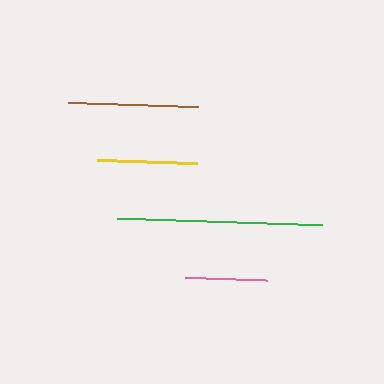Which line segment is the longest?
The green line is the longest at approximately 205 pixels.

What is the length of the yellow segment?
The yellow segment is approximately 100 pixels long.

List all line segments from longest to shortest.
From longest to shortest: green, brown, yellow, pink.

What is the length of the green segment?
The green segment is approximately 205 pixels long.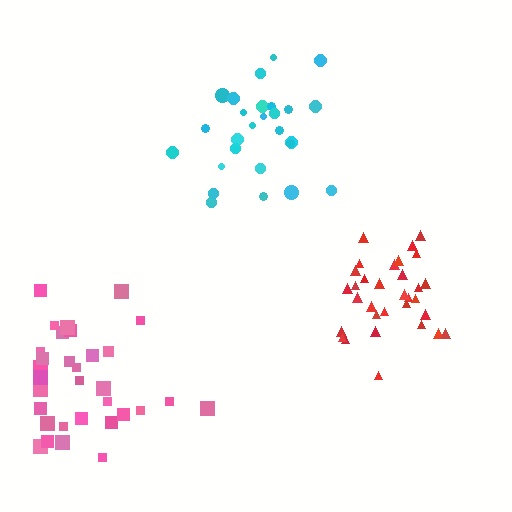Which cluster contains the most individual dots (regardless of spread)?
Pink (33).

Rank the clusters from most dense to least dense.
red, cyan, pink.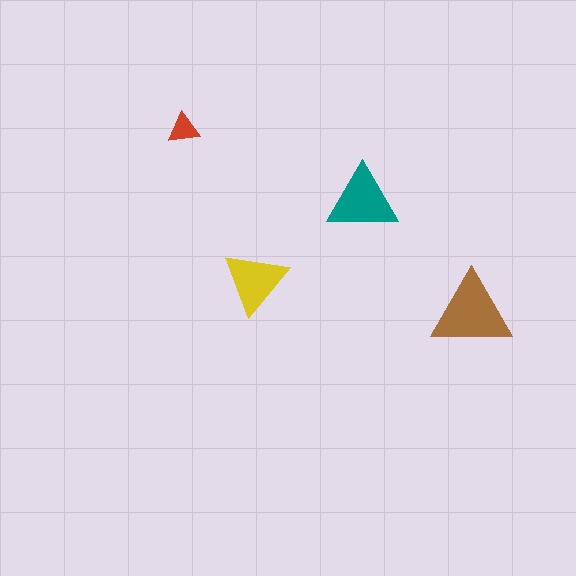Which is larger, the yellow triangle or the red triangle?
The yellow one.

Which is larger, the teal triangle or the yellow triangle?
The teal one.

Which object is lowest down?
The brown triangle is bottommost.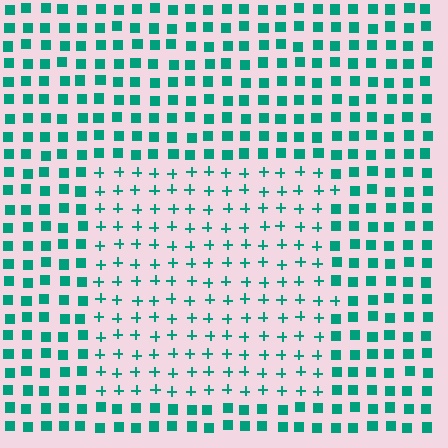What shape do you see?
I see a rectangle.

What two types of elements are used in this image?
The image uses plus signs inside the rectangle region and squares outside it.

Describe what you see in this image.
The image is filled with small teal elements arranged in a uniform grid. A rectangle-shaped region contains plus signs, while the surrounding area contains squares. The boundary is defined purely by the change in element shape.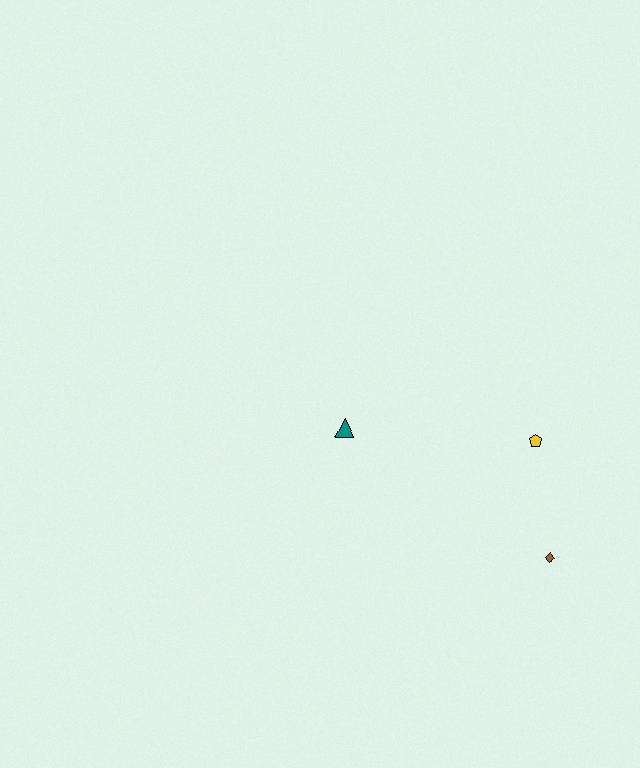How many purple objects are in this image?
There are no purple objects.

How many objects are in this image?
There are 3 objects.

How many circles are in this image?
There are no circles.